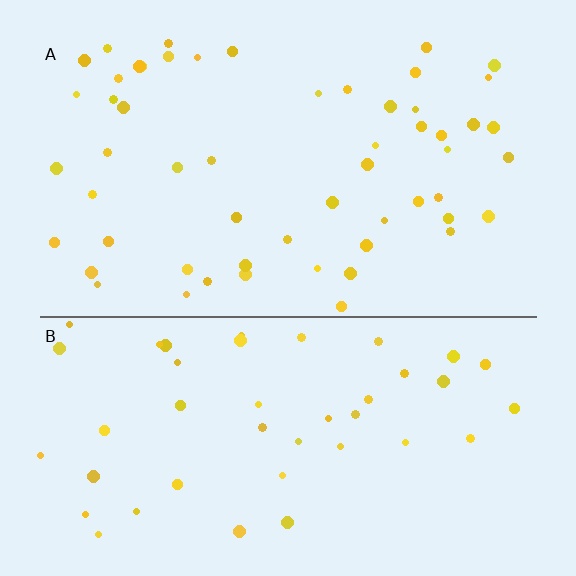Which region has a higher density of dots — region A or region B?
A (the top).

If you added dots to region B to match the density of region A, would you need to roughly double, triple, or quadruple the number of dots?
Approximately double.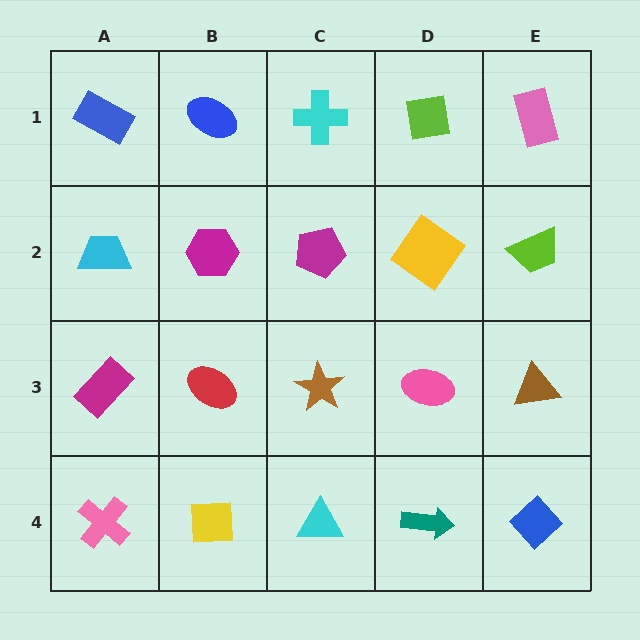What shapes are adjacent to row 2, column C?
A cyan cross (row 1, column C), a brown star (row 3, column C), a magenta hexagon (row 2, column B), a yellow diamond (row 2, column D).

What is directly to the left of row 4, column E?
A teal arrow.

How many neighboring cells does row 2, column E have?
3.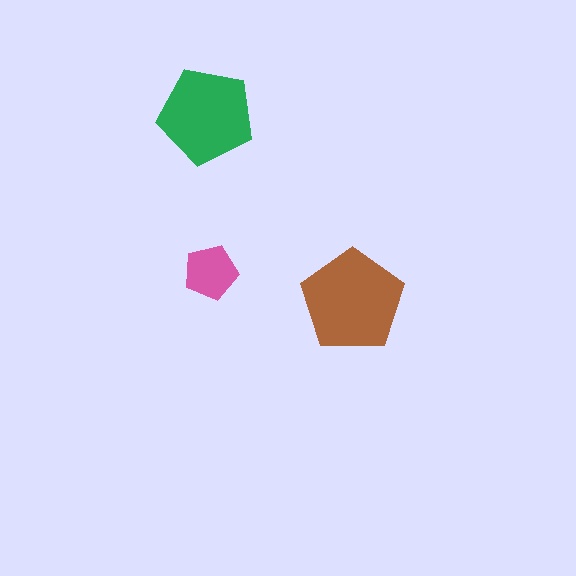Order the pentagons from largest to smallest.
the brown one, the green one, the pink one.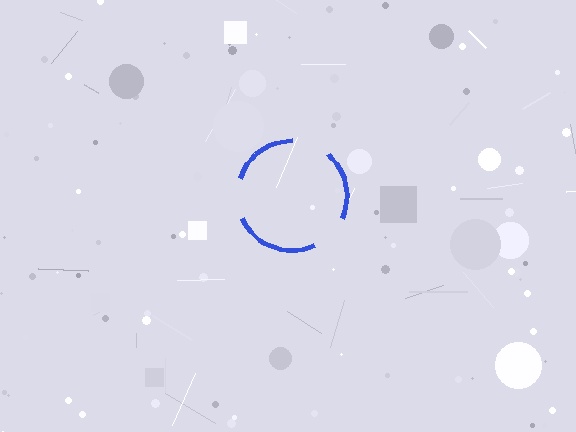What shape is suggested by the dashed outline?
The dashed outline suggests a circle.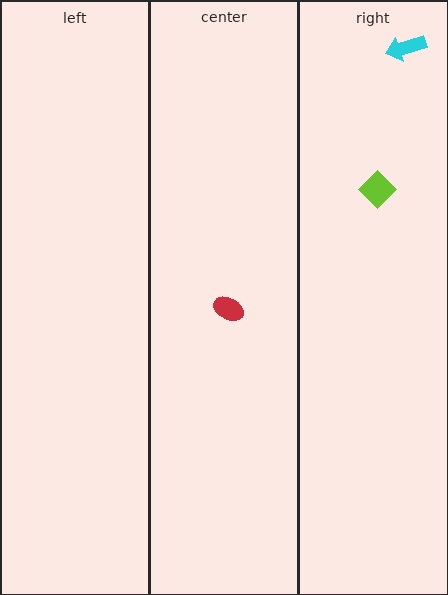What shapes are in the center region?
The red ellipse.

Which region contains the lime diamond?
The right region.